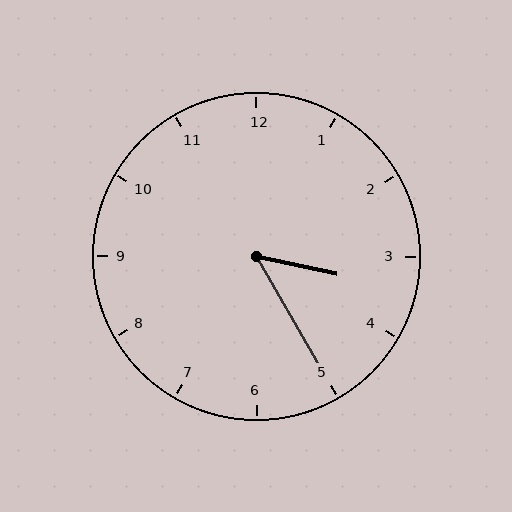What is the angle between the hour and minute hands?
Approximately 48 degrees.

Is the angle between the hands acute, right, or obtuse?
It is acute.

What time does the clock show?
3:25.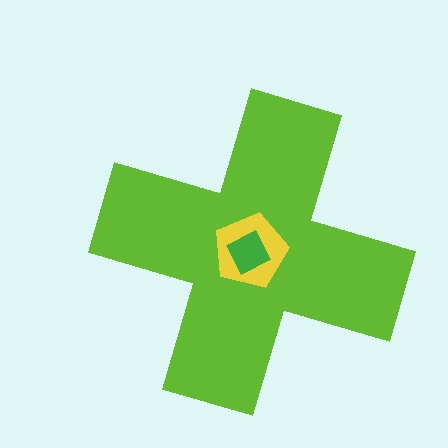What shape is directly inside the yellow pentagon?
The green diamond.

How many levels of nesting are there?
3.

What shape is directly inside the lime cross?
The yellow pentagon.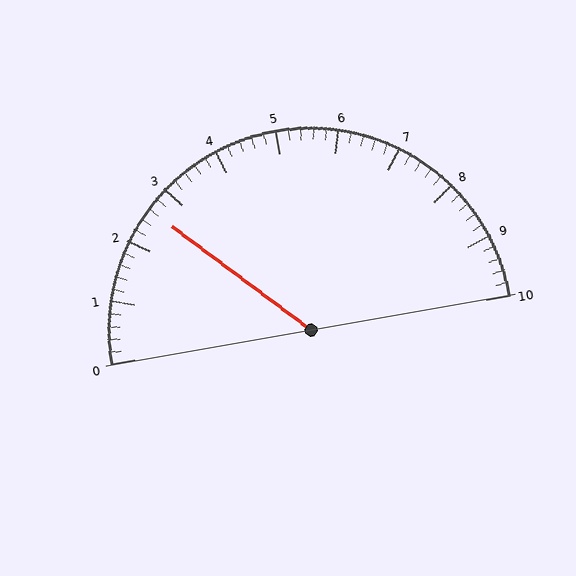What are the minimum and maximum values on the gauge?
The gauge ranges from 0 to 10.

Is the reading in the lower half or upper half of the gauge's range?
The reading is in the lower half of the range (0 to 10).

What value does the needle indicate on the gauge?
The needle indicates approximately 2.6.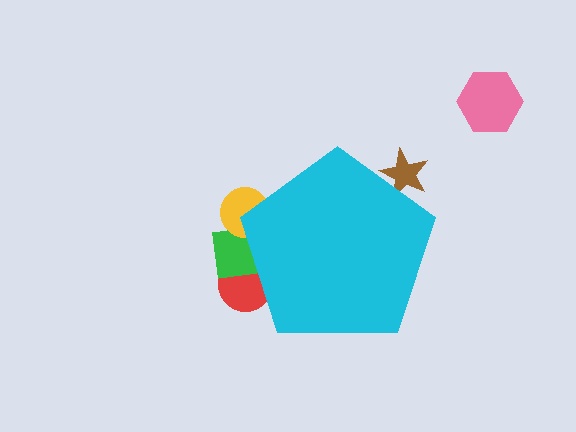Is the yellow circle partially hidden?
Yes, the yellow circle is partially hidden behind the cyan pentagon.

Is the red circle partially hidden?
Yes, the red circle is partially hidden behind the cyan pentagon.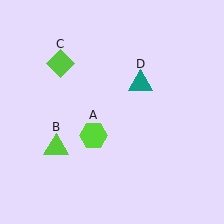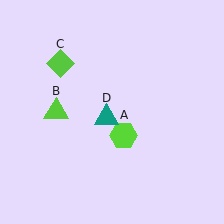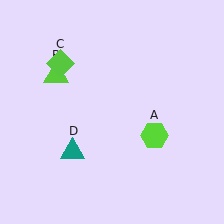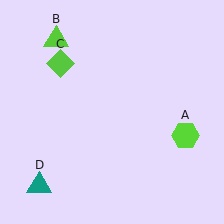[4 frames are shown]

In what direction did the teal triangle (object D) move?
The teal triangle (object D) moved down and to the left.